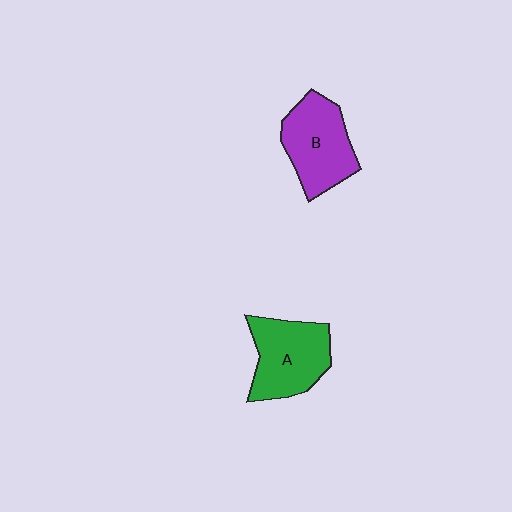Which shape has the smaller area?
Shape B (purple).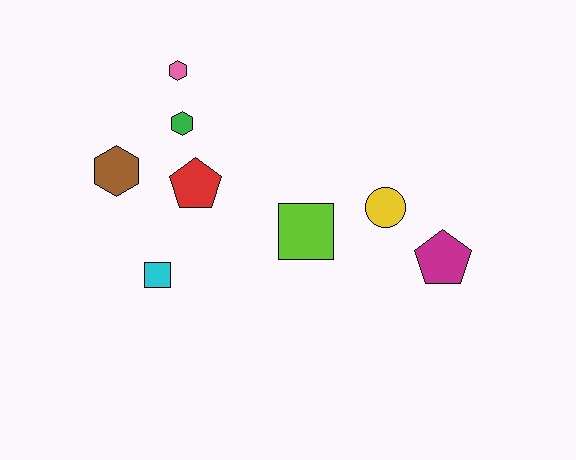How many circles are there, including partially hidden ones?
There is 1 circle.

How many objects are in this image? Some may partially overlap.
There are 8 objects.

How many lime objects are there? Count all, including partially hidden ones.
There is 1 lime object.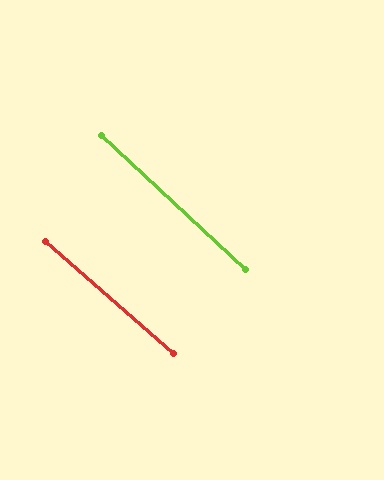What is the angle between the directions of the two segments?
Approximately 2 degrees.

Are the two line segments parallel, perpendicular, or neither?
Parallel — their directions differ by only 1.7°.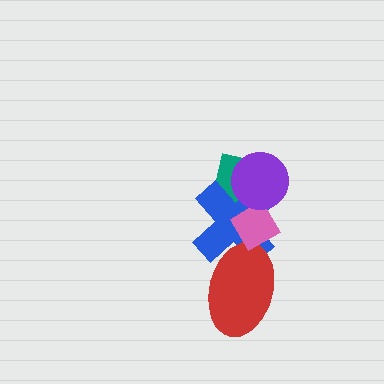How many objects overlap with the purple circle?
3 objects overlap with the purple circle.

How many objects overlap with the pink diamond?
3 objects overlap with the pink diamond.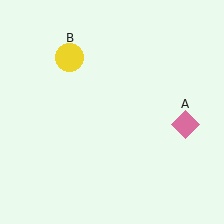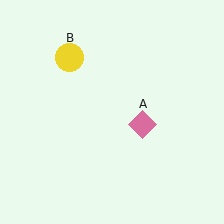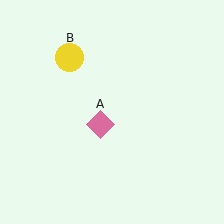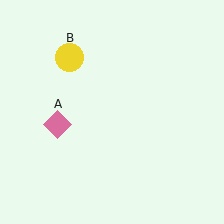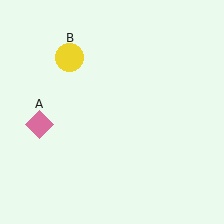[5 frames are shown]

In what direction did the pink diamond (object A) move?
The pink diamond (object A) moved left.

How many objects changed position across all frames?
1 object changed position: pink diamond (object A).